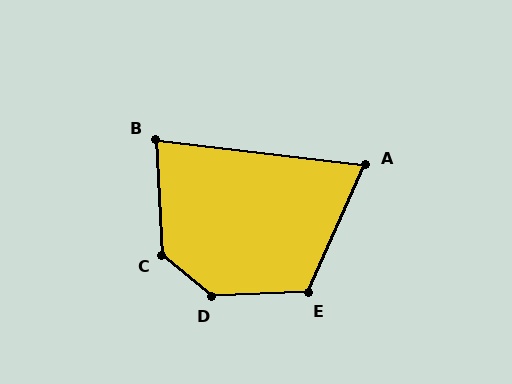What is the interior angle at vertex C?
Approximately 133 degrees (obtuse).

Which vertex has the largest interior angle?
D, at approximately 138 degrees.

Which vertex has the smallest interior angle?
A, at approximately 73 degrees.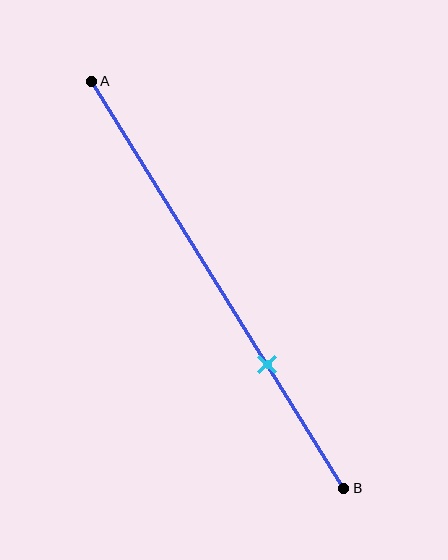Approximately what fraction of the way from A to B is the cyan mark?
The cyan mark is approximately 70% of the way from A to B.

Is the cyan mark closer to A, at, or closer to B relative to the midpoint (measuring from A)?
The cyan mark is closer to point B than the midpoint of segment AB.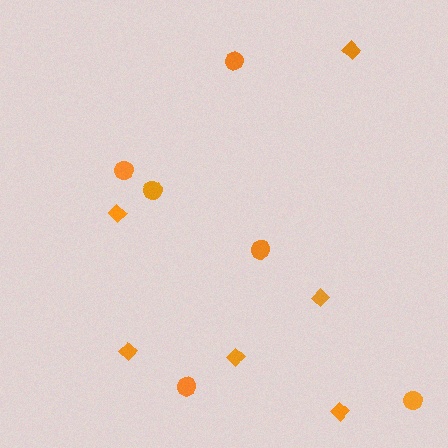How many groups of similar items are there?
There are 2 groups: one group of diamonds (6) and one group of circles (6).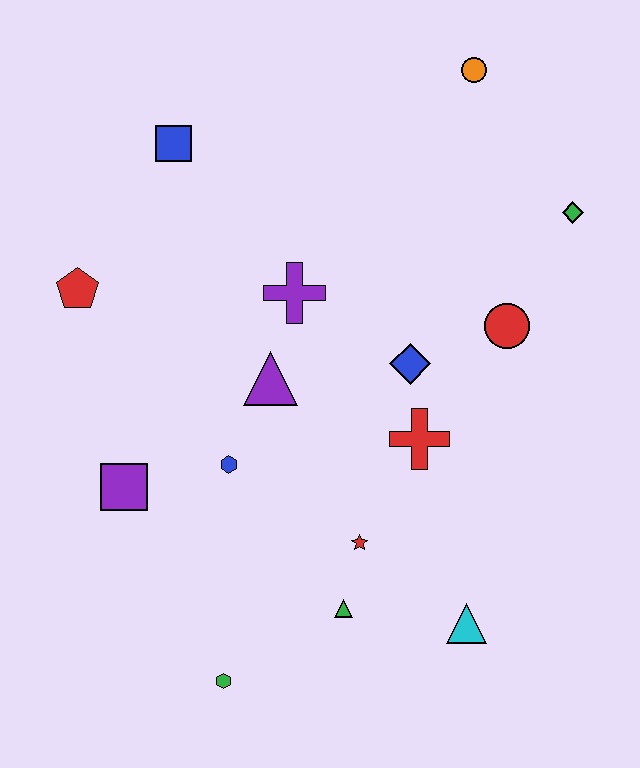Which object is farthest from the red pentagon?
The cyan triangle is farthest from the red pentagon.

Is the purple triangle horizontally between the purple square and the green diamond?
Yes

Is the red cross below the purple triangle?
Yes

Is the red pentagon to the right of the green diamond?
No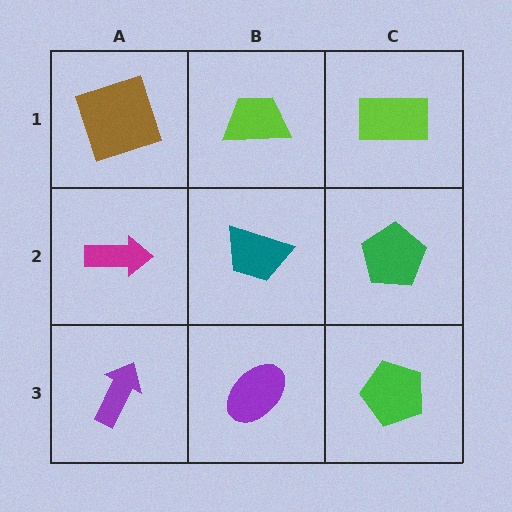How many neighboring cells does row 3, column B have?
3.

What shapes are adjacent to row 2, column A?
A brown square (row 1, column A), a purple arrow (row 3, column A), a teal trapezoid (row 2, column B).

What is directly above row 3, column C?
A green pentagon.